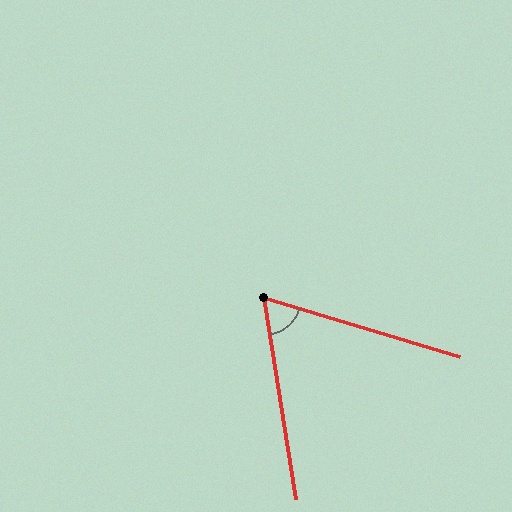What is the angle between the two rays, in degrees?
Approximately 64 degrees.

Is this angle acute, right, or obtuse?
It is acute.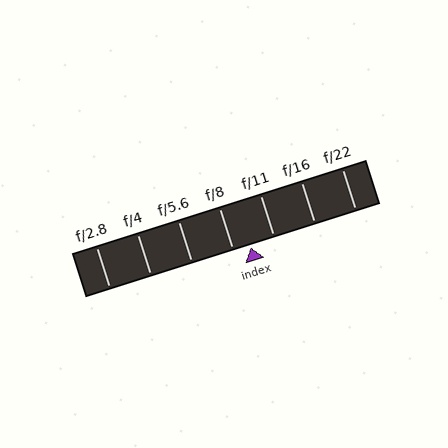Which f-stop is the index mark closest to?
The index mark is closest to f/8.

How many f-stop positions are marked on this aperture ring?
There are 7 f-stop positions marked.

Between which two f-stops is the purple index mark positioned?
The index mark is between f/8 and f/11.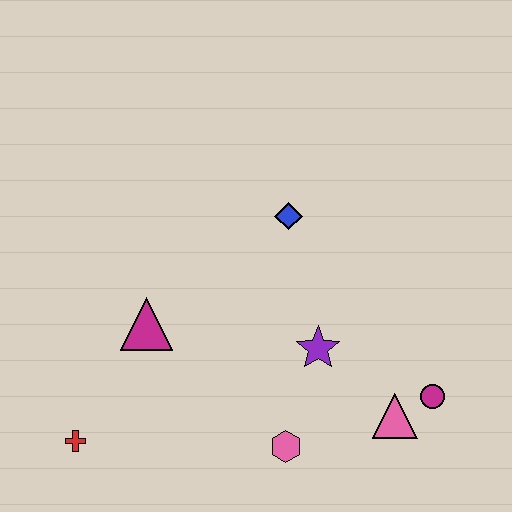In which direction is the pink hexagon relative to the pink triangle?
The pink hexagon is to the left of the pink triangle.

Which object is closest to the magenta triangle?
The red cross is closest to the magenta triangle.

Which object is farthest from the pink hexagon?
The blue diamond is farthest from the pink hexagon.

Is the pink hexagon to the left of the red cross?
No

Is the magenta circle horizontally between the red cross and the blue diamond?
No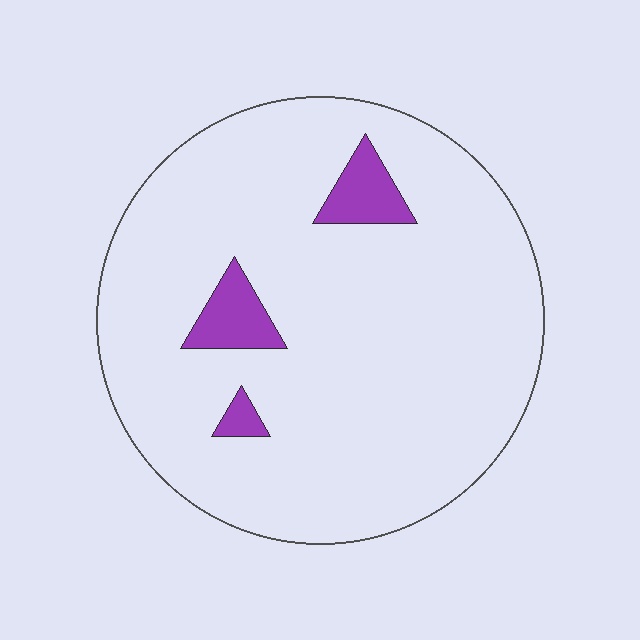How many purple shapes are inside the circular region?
3.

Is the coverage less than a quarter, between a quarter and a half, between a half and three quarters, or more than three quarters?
Less than a quarter.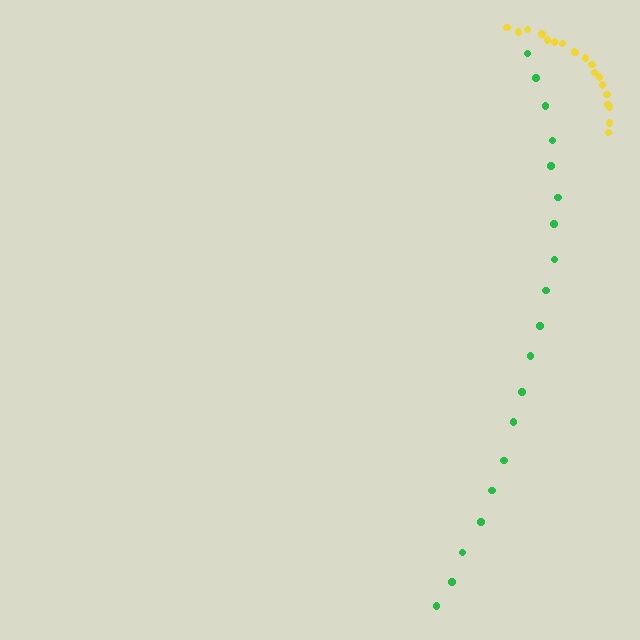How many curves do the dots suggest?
There are 2 distinct paths.